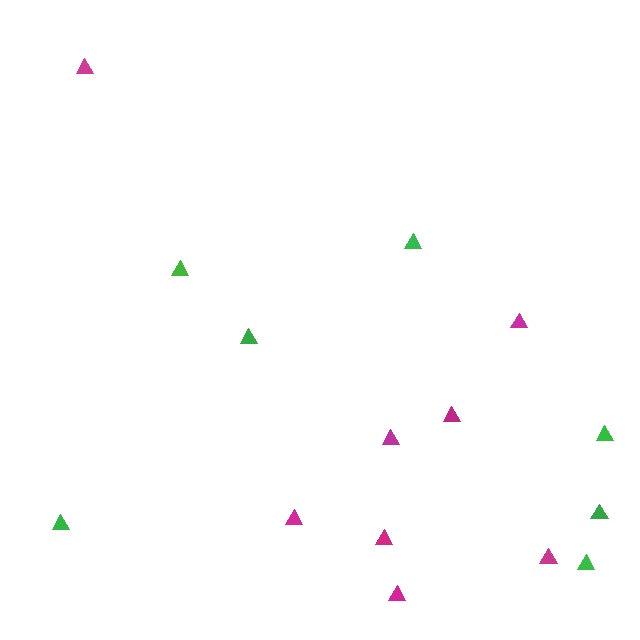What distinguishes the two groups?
There are 2 groups: one group of green triangles (7) and one group of magenta triangles (8).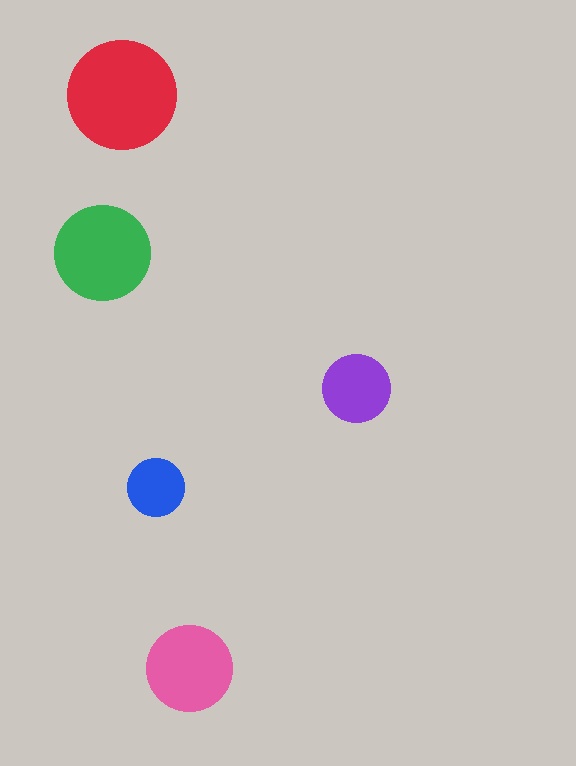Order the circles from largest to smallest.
the red one, the green one, the pink one, the purple one, the blue one.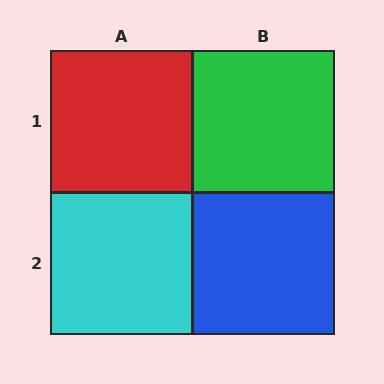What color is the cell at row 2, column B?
Blue.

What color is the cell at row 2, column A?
Cyan.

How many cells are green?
1 cell is green.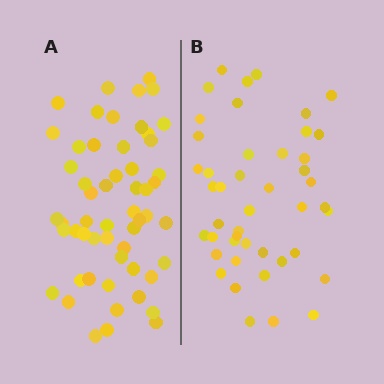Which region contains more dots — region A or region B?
Region A (the left region) has more dots.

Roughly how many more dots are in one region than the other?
Region A has roughly 10 or so more dots than region B.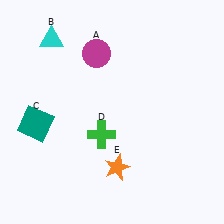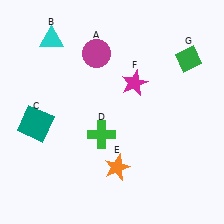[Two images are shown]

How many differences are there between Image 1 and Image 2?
There are 2 differences between the two images.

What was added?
A magenta star (F), a green diamond (G) were added in Image 2.